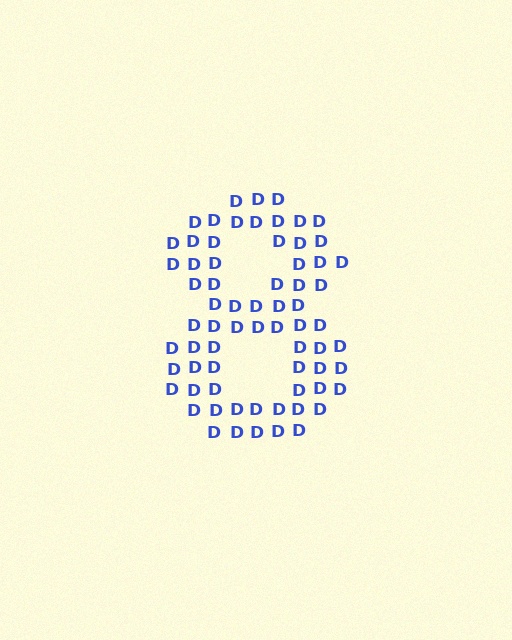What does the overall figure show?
The overall figure shows the digit 8.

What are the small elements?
The small elements are letter D's.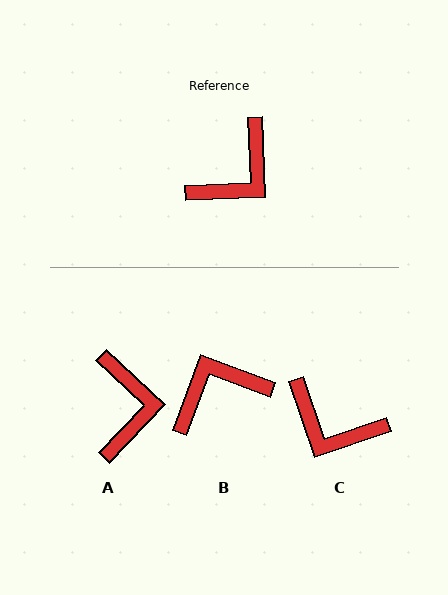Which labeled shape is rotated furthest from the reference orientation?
B, about 157 degrees away.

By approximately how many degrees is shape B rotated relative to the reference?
Approximately 157 degrees counter-clockwise.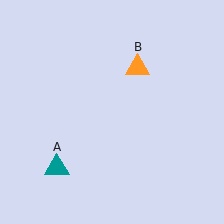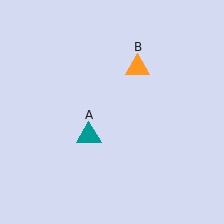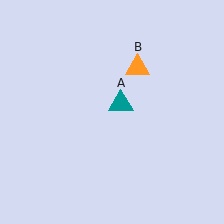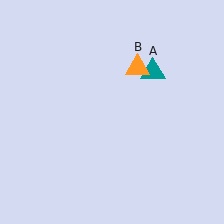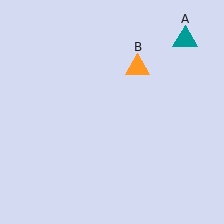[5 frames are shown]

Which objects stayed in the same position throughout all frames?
Orange triangle (object B) remained stationary.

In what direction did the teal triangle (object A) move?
The teal triangle (object A) moved up and to the right.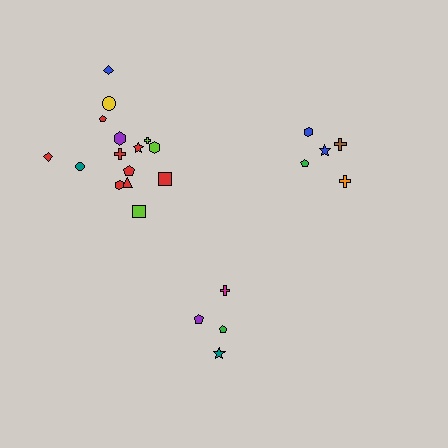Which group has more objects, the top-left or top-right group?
The top-left group.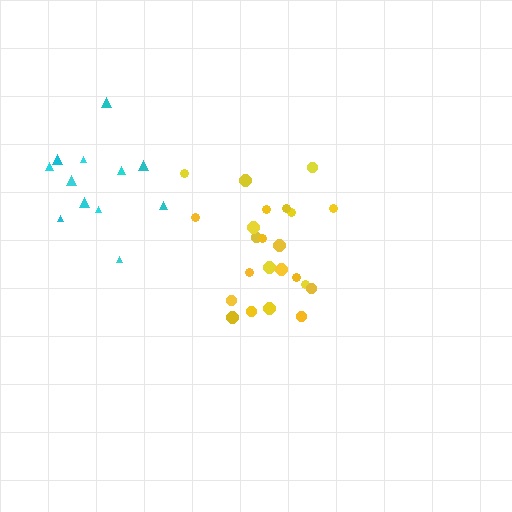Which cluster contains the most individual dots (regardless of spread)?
Yellow (23).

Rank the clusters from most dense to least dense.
yellow, cyan.